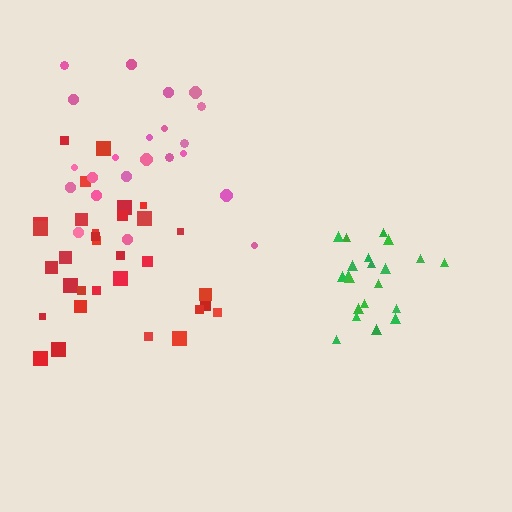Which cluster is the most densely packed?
Green.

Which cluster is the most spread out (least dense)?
Pink.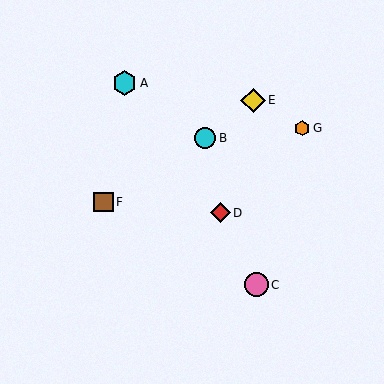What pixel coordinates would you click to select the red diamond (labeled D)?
Click at (220, 213) to select the red diamond D.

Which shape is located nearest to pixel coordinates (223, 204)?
The red diamond (labeled D) at (220, 213) is nearest to that location.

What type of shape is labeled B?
Shape B is a cyan circle.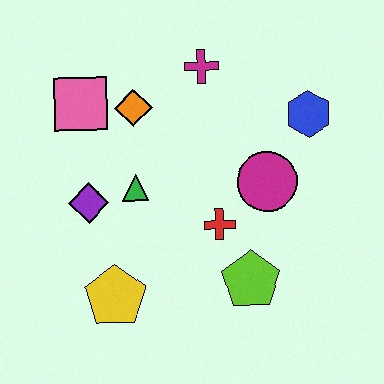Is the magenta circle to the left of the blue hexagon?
Yes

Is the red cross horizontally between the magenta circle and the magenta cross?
Yes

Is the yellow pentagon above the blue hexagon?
No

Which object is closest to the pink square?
The orange diamond is closest to the pink square.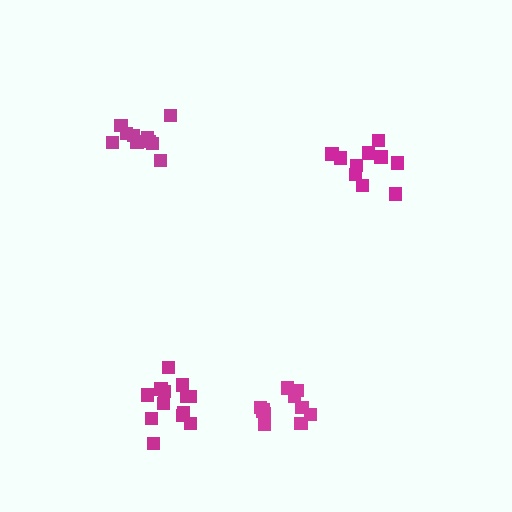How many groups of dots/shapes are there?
There are 4 groups.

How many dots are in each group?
Group 1: 11 dots, Group 2: 10 dots, Group 3: 10 dots, Group 4: 13 dots (44 total).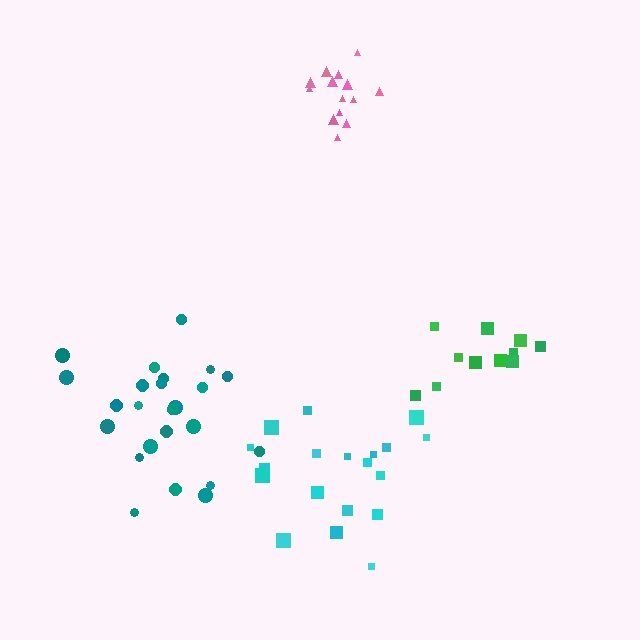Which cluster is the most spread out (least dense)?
Cyan.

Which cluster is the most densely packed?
Pink.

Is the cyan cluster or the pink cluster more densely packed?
Pink.